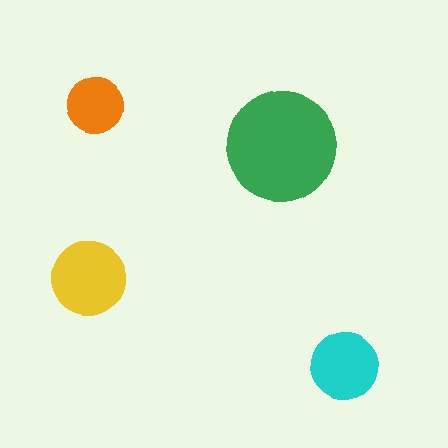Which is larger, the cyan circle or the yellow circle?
The yellow one.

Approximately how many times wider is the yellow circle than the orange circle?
About 1.5 times wider.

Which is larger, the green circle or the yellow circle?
The green one.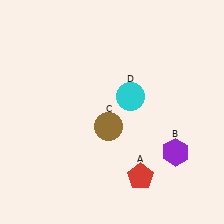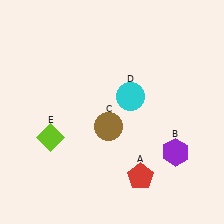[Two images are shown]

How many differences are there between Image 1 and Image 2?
There is 1 difference between the two images.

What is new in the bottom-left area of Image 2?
A lime diamond (E) was added in the bottom-left area of Image 2.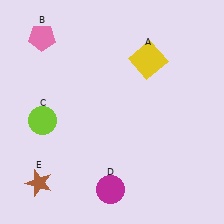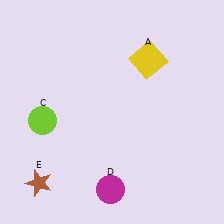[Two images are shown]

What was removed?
The pink pentagon (B) was removed in Image 2.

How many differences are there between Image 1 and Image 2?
There is 1 difference between the two images.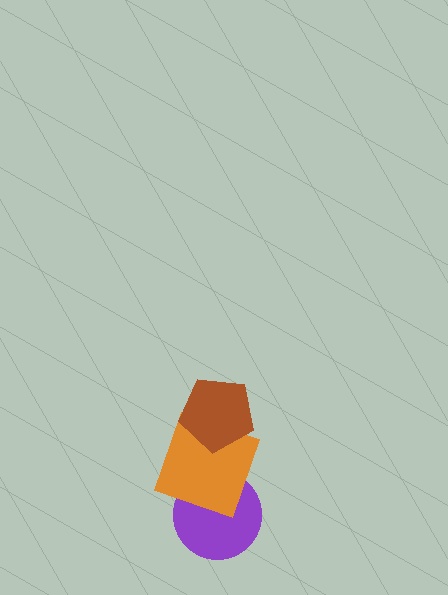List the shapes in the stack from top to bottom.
From top to bottom: the brown pentagon, the orange square, the purple circle.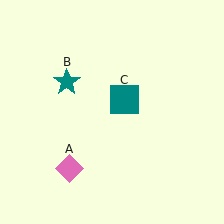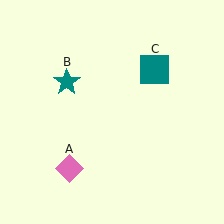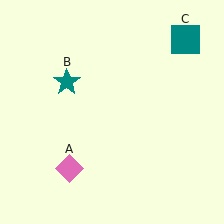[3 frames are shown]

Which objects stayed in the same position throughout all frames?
Pink diamond (object A) and teal star (object B) remained stationary.